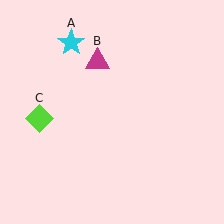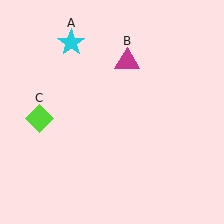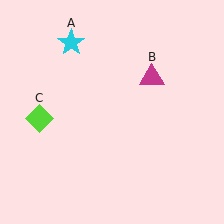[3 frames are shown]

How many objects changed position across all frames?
1 object changed position: magenta triangle (object B).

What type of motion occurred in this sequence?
The magenta triangle (object B) rotated clockwise around the center of the scene.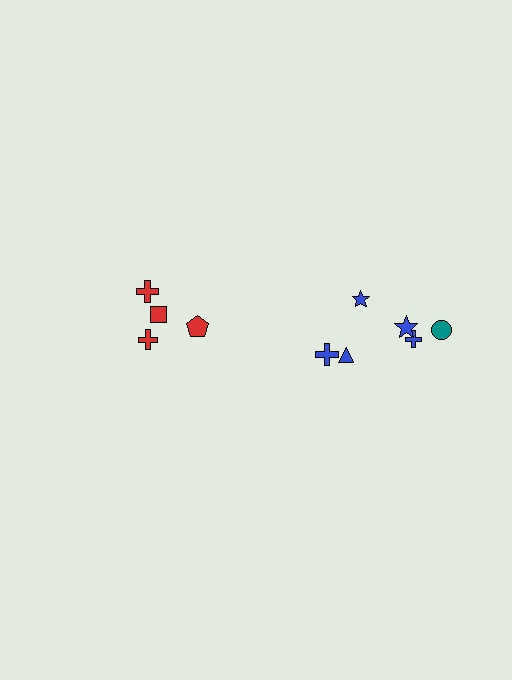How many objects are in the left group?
There are 4 objects.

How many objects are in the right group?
There are 6 objects.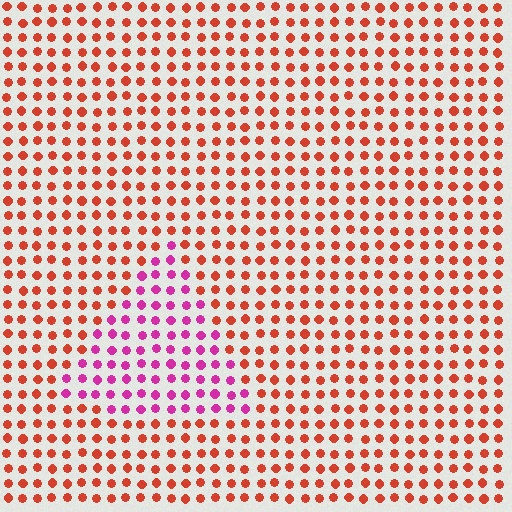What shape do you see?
I see a triangle.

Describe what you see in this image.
The image is filled with small red elements in a uniform arrangement. A triangle-shaped region is visible where the elements are tinted to a slightly different hue, forming a subtle color boundary.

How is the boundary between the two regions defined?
The boundary is defined purely by a slight shift in hue (about 51 degrees). Spacing, size, and orientation are identical on both sides.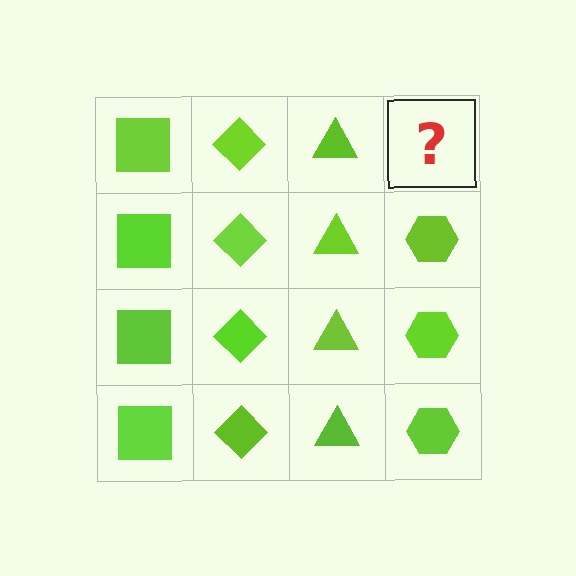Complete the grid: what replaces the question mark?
The question mark should be replaced with a lime hexagon.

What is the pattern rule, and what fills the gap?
The rule is that each column has a consistent shape. The gap should be filled with a lime hexagon.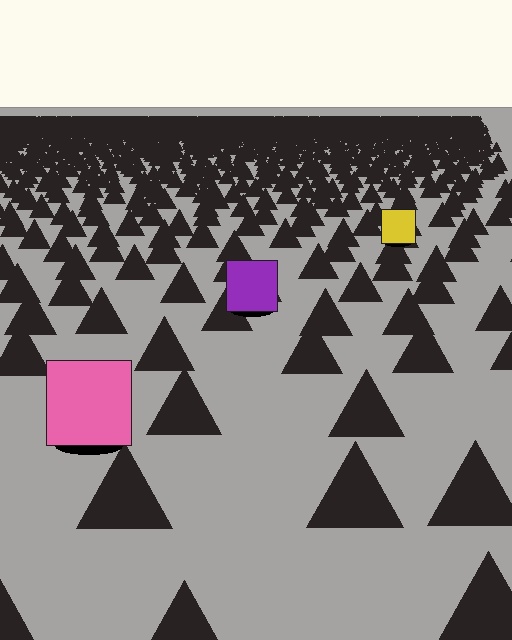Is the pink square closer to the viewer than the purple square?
Yes. The pink square is closer — you can tell from the texture gradient: the ground texture is coarser near it.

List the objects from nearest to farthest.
From nearest to farthest: the pink square, the purple square, the yellow square.